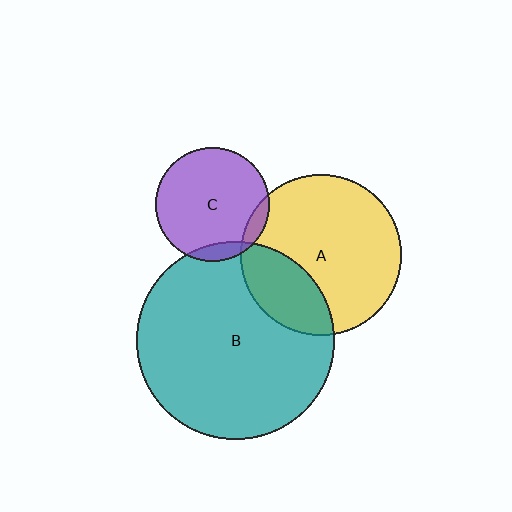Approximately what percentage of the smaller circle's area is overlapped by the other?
Approximately 25%.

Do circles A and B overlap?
Yes.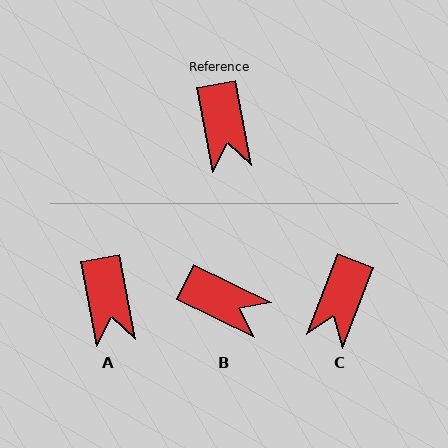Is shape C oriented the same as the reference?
No, it is off by about 32 degrees.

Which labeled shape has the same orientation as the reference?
A.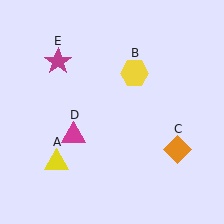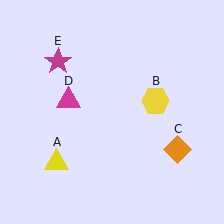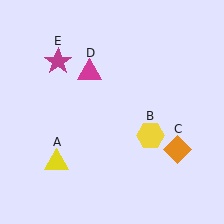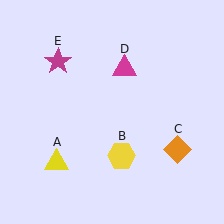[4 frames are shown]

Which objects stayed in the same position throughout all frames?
Yellow triangle (object A) and orange diamond (object C) and magenta star (object E) remained stationary.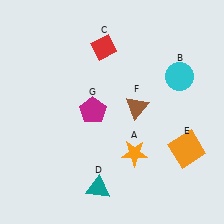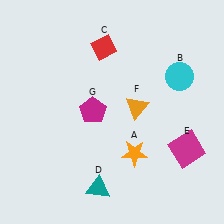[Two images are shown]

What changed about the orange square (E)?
In Image 1, E is orange. In Image 2, it changed to magenta.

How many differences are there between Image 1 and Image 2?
There are 2 differences between the two images.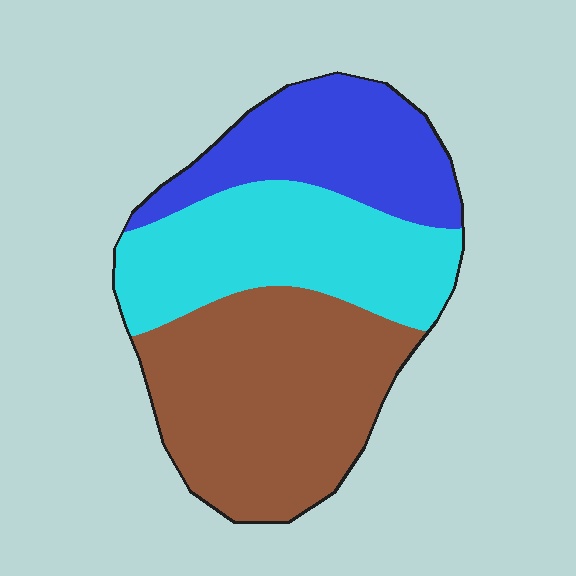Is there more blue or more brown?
Brown.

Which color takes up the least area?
Blue, at roughly 25%.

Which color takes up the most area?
Brown, at roughly 45%.